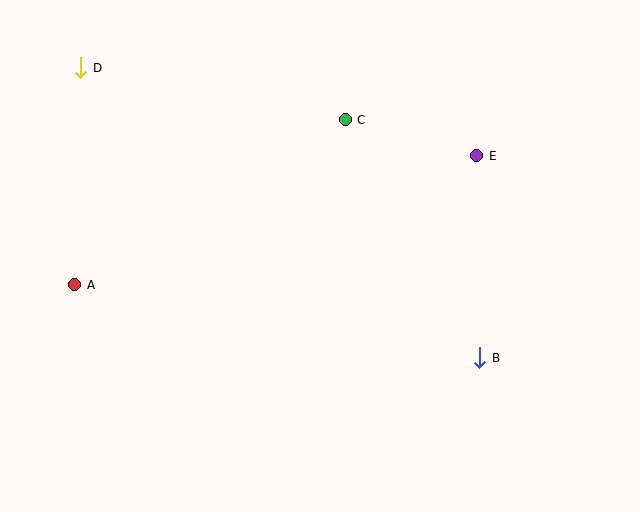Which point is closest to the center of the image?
Point C at (345, 120) is closest to the center.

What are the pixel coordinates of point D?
Point D is at (81, 68).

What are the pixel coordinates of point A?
Point A is at (75, 285).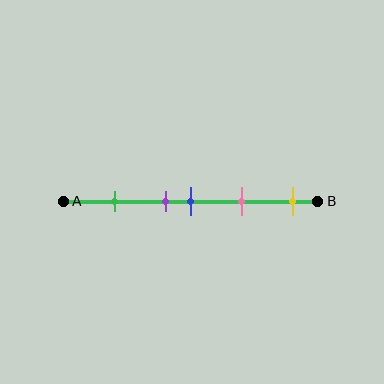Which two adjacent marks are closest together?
The purple and blue marks are the closest adjacent pair.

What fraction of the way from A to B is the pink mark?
The pink mark is approximately 70% (0.7) of the way from A to B.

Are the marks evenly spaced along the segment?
No, the marks are not evenly spaced.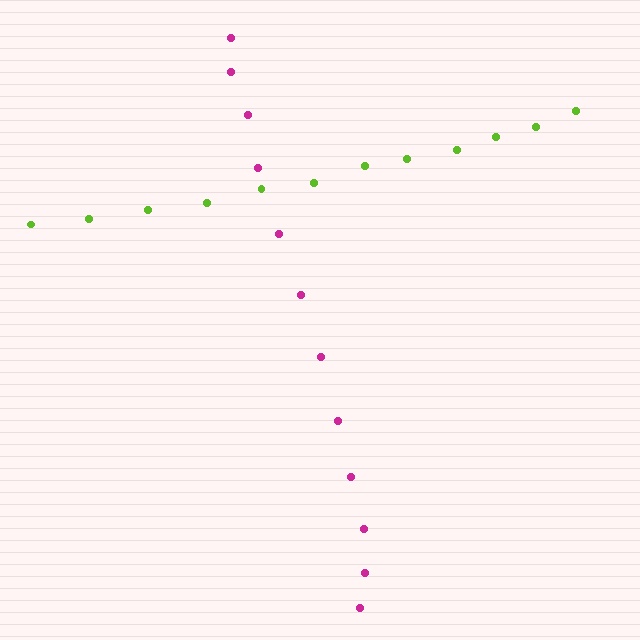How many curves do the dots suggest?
There are 2 distinct paths.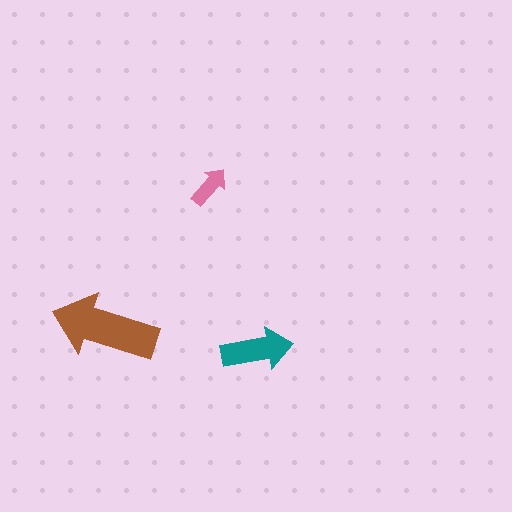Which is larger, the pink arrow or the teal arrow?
The teal one.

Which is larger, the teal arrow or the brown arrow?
The brown one.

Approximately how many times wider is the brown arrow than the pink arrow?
About 2.5 times wider.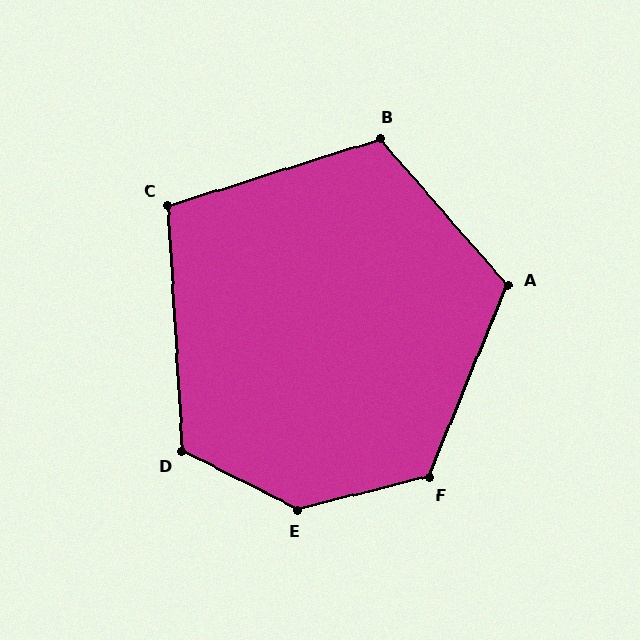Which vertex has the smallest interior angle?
C, at approximately 104 degrees.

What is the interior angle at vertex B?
Approximately 114 degrees (obtuse).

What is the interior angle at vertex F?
Approximately 126 degrees (obtuse).